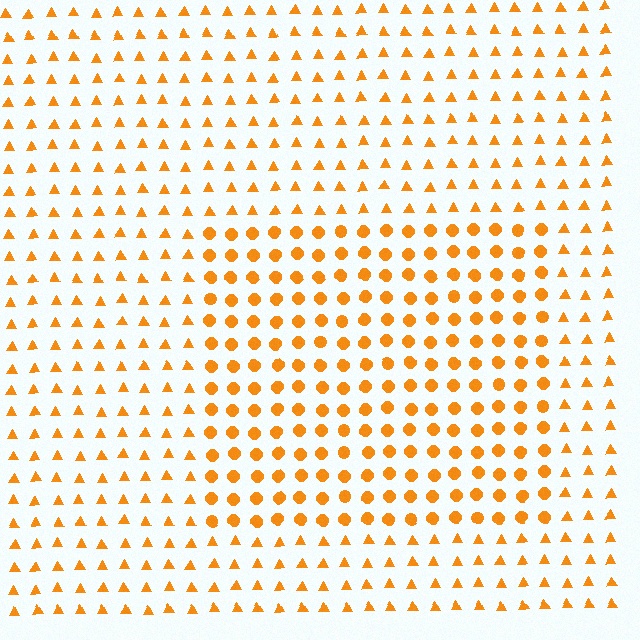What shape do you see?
I see a rectangle.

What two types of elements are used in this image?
The image uses circles inside the rectangle region and triangles outside it.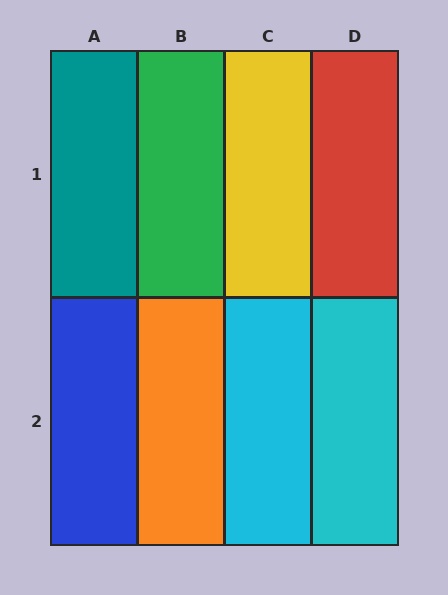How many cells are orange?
1 cell is orange.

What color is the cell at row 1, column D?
Red.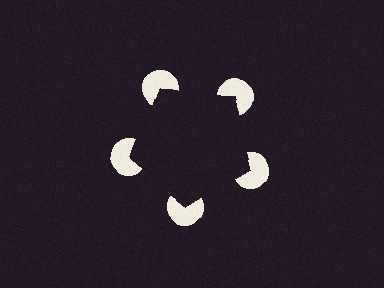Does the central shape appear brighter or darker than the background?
It typically appears slightly darker than the background, even though no actual brightness change is drawn.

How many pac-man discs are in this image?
There are 5 — one at each vertex of the illusory pentagon.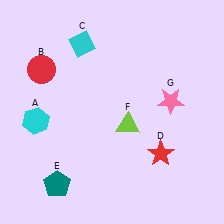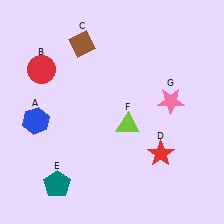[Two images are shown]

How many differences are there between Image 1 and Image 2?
There are 2 differences between the two images.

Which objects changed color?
A changed from cyan to blue. C changed from cyan to brown.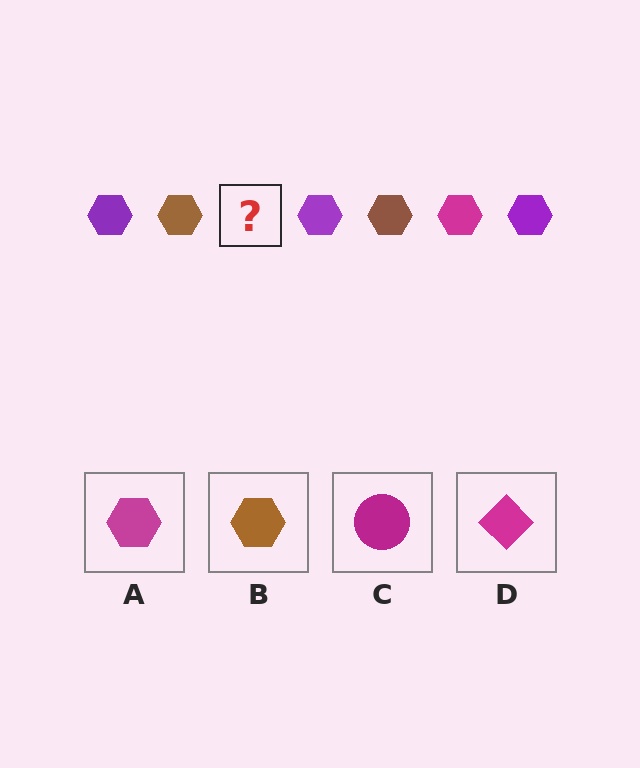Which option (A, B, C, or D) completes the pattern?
A.